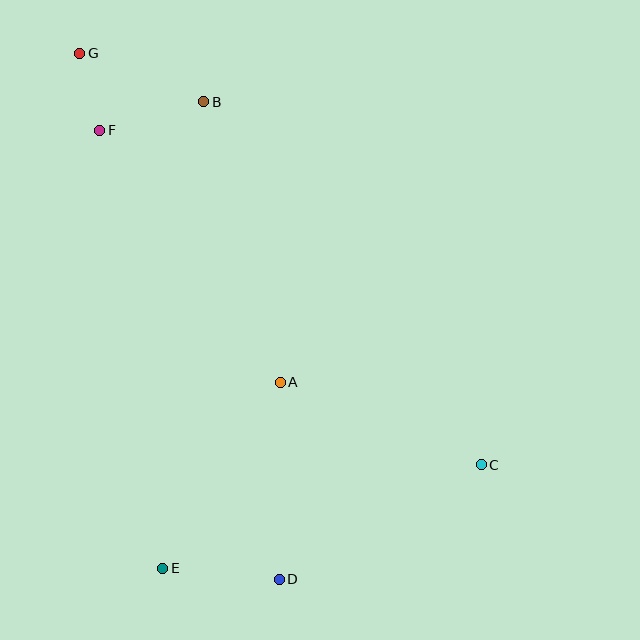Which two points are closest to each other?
Points F and G are closest to each other.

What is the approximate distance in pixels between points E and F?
The distance between E and F is approximately 443 pixels.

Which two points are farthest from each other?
Points C and G are farthest from each other.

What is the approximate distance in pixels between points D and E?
The distance between D and E is approximately 117 pixels.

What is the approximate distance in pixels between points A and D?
The distance between A and D is approximately 197 pixels.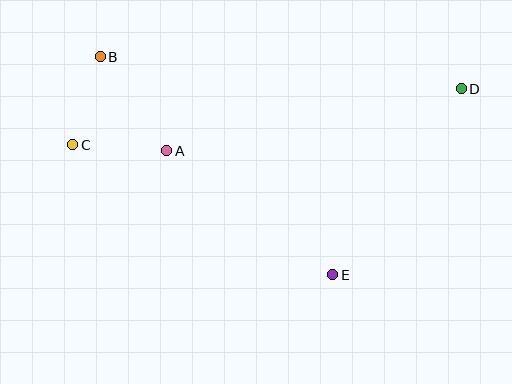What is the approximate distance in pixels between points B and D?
The distance between B and D is approximately 362 pixels.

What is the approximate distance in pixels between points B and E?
The distance between B and E is approximately 318 pixels.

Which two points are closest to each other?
Points B and C are closest to each other.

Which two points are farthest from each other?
Points C and D are farthest from each other.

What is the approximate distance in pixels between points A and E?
The distance between A and E is approximately 207 pixels.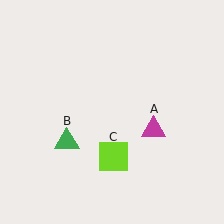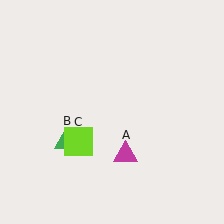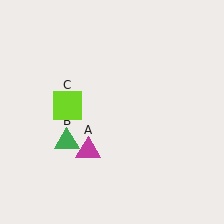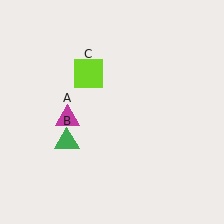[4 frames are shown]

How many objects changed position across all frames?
2 objects changed position: magenta triangle (object A), lime square (object C).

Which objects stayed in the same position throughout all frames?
Green triangle (object B) remained stationary.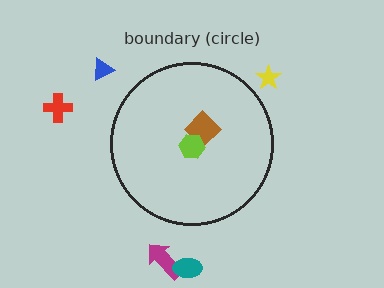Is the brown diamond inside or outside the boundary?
Inside.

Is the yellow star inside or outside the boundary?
Outside.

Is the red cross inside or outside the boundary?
Outside.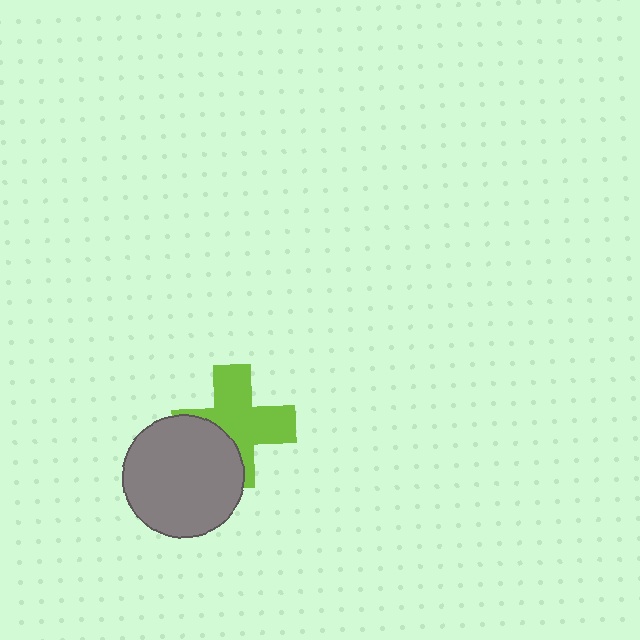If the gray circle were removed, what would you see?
You would see the complete lime cross.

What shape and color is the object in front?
The object in front is a gray circle.